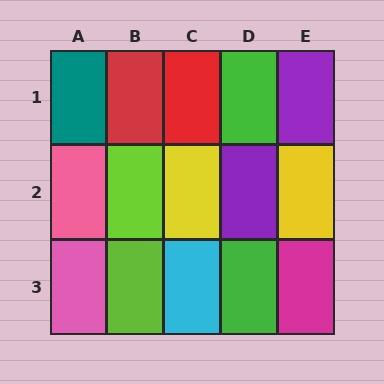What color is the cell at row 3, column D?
Green.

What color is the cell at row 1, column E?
Purple.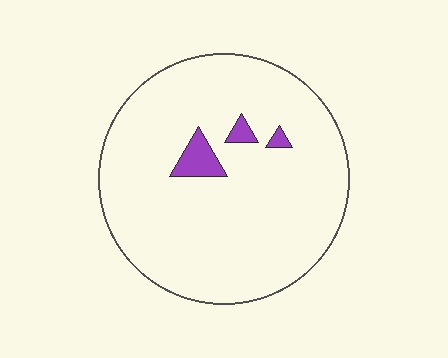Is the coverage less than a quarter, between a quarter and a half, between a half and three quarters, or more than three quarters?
Less than a quarter.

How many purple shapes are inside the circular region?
3.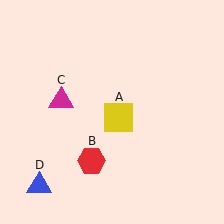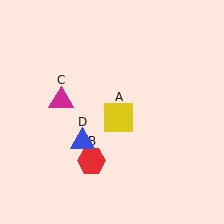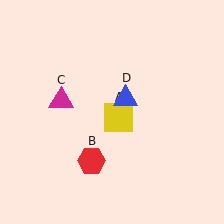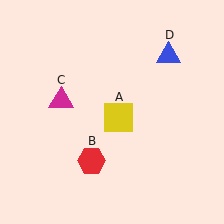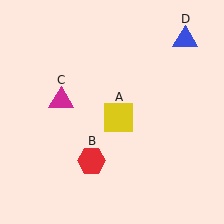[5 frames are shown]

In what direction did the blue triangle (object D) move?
The blue triangle (object D) moved up and to the right.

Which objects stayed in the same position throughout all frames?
Yellow square (object A) and red hexagon (object B) and magenta triangle (object C) remained stationary.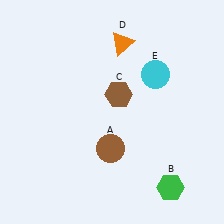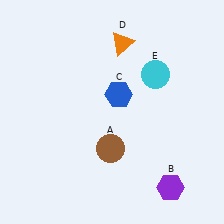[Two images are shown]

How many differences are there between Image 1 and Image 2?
There are 2 differences between the two images.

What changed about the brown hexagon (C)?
In Image 1, C is brown. In Image 2, it changed to blue.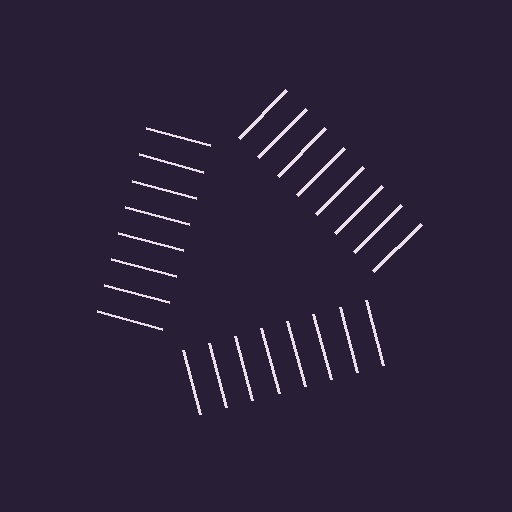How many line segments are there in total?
24 — 8 along each of the 3 edges.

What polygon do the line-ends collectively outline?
An illusory triangle — the line segments terminate on its edges but no continuous stroke is drawn.